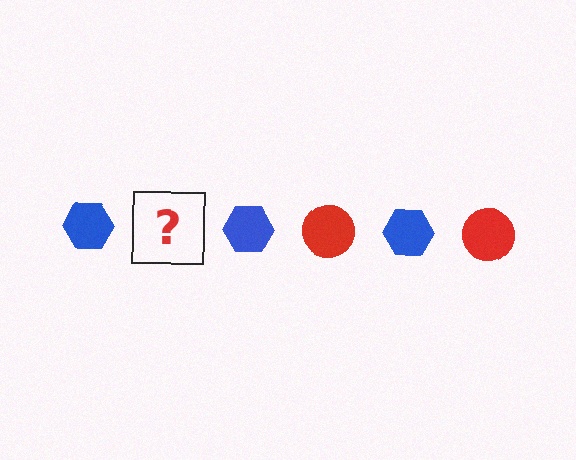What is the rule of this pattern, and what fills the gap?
The rule is that the pattern alternates between blue hexagon and red circle. The gap should be filled with a red circle.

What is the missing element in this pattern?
The missing element is a red circle.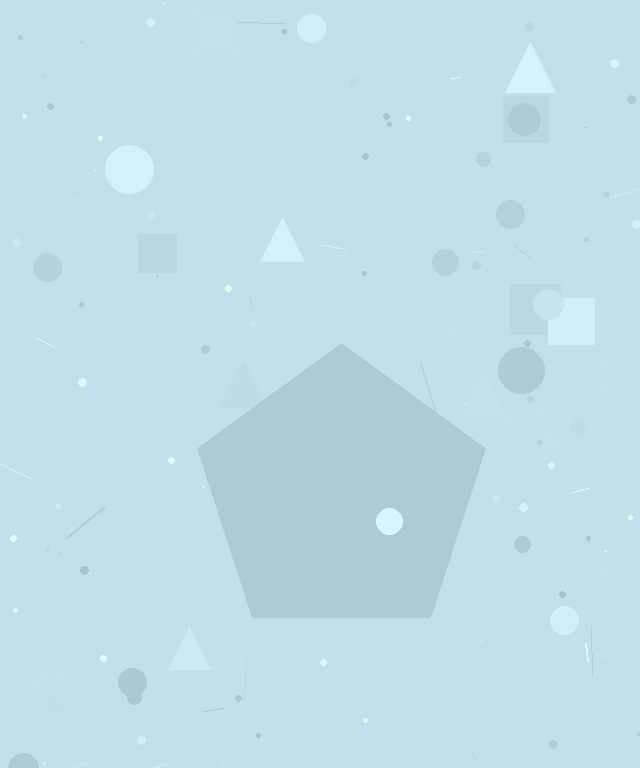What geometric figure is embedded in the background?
A pentagon is embedded in the background.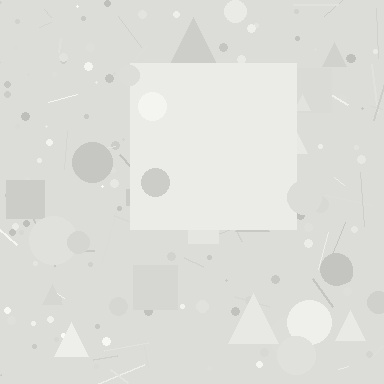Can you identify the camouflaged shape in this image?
The camouflaged shape is a square.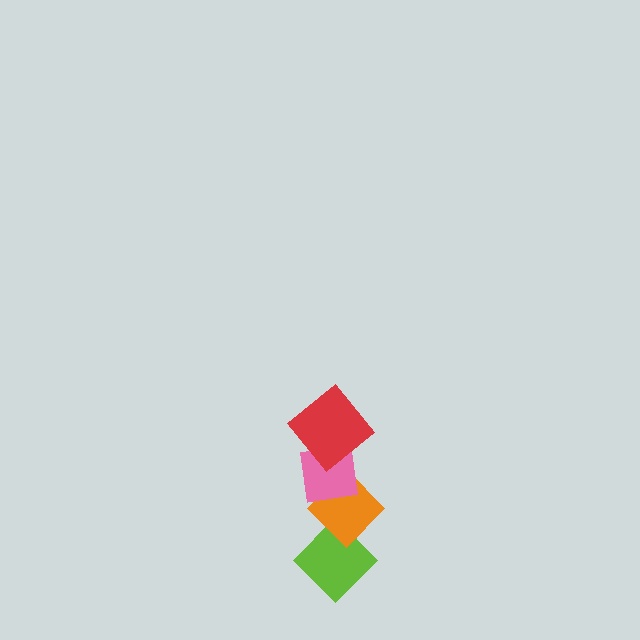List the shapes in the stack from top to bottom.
From top to bottom: the red diamond, the pink square, the orange diamond, the lime diamond.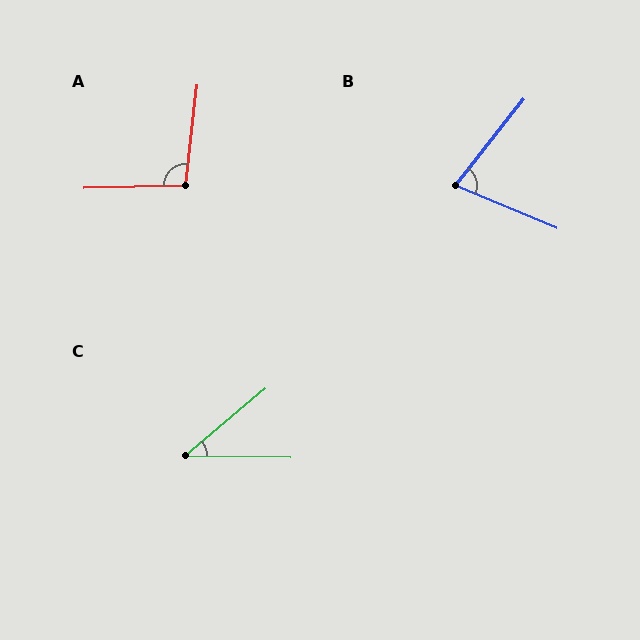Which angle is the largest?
A, at approximately 98 degrees.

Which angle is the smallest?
C, at approximately 41 degrees.